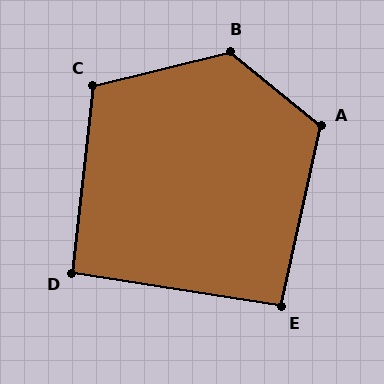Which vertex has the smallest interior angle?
D, at approximately 93 degrees.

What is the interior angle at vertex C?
Approximately 110 degrees (obtuse).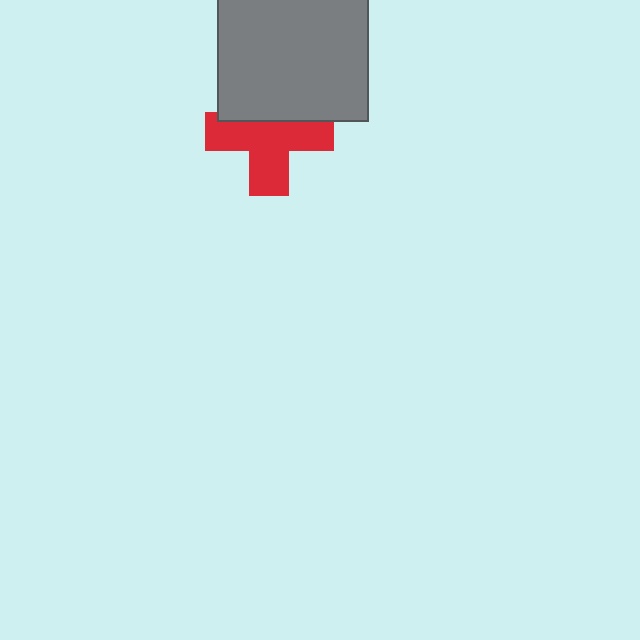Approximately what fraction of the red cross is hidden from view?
Roughly 34% of the red cross is hidden behind the gray square.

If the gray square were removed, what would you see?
You would see the complete red cross.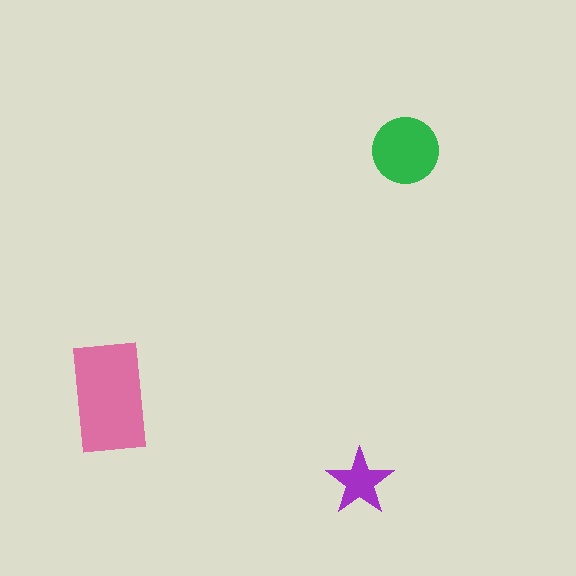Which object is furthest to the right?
The green circle is rightmost.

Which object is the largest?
The pink rectangle.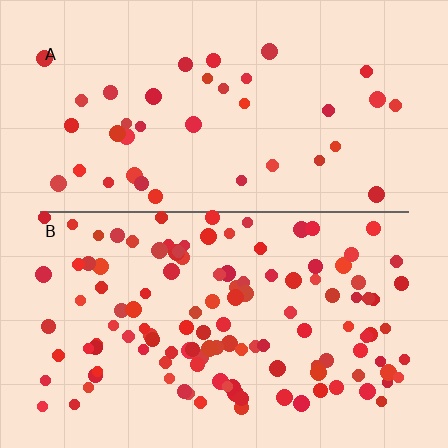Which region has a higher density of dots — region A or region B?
B (the bottom).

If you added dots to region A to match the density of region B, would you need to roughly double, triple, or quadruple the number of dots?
Approximately triple.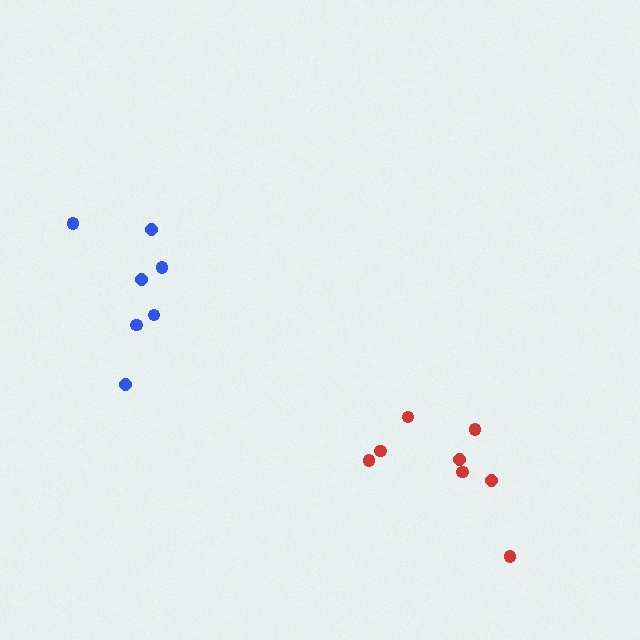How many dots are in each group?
Group 1: 8 dots, Group 2: 7 dots (15 total).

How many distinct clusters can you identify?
There are 2 distinct clusters.